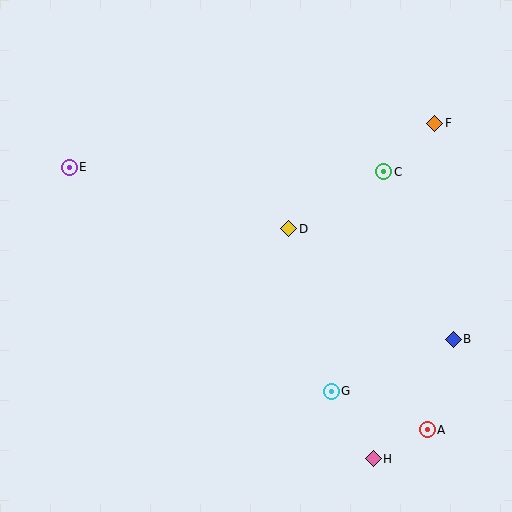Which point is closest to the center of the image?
Point D at (289, 229) is closest to the center.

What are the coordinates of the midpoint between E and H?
The midpoint between E and H is at (221, 313).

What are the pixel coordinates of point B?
Point B is at (453, 339).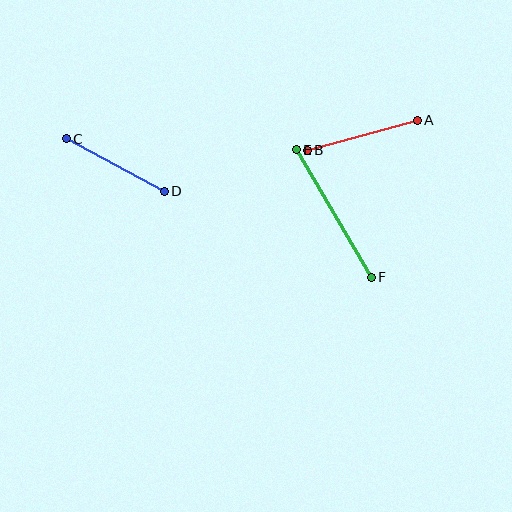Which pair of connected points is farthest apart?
Points E and F are farthest apart.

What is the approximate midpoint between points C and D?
The midpoint is at approximately (115, 165) pixels.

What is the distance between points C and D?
The distance is approximately 111 pixels.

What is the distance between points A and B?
The distance is approximately 114 pixels.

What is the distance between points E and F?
The distance is approximately 148 pixels.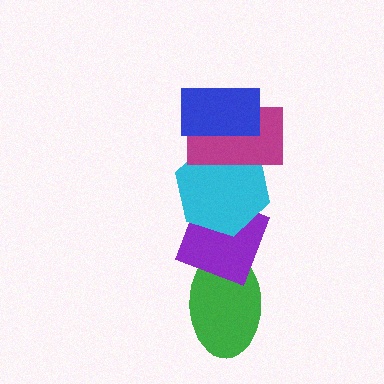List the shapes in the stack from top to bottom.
From top to bottom: the blue rectangle, the magenta rectangle, the cyan hexagon, the purple diamond, the green ellipse.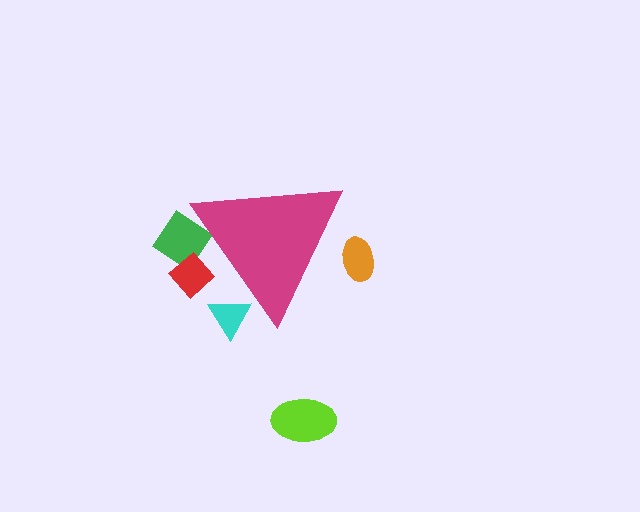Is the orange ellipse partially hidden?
Yes, the orange ellipse is partially hidden behind the magenta triangle.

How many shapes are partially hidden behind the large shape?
4 shapes are partially hidden.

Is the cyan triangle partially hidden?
Yes, the cyan triangle is partially hidden behind the magenta triangle.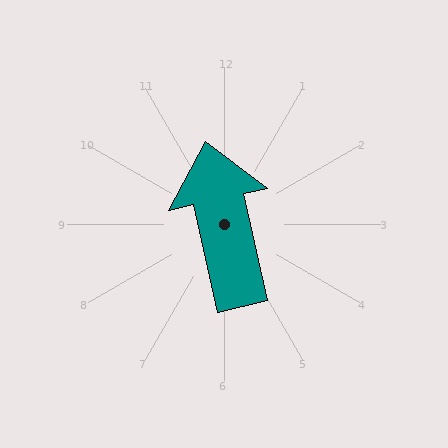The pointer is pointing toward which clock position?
Roughly 12 o'clock.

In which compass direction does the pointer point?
North.